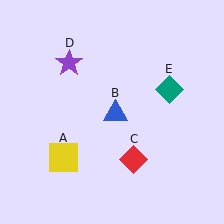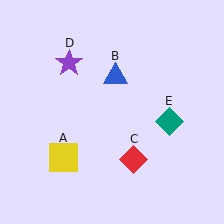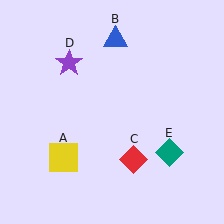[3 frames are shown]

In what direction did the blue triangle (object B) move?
The blue triangle (object B) moved up.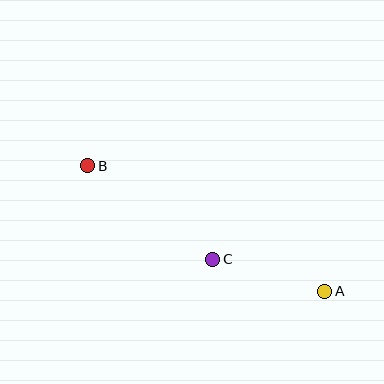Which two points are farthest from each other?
Points A and B are farthest from each other.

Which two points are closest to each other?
Points A and C are closest to each other.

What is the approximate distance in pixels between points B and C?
The distance between B and C is approximately 156 pixels.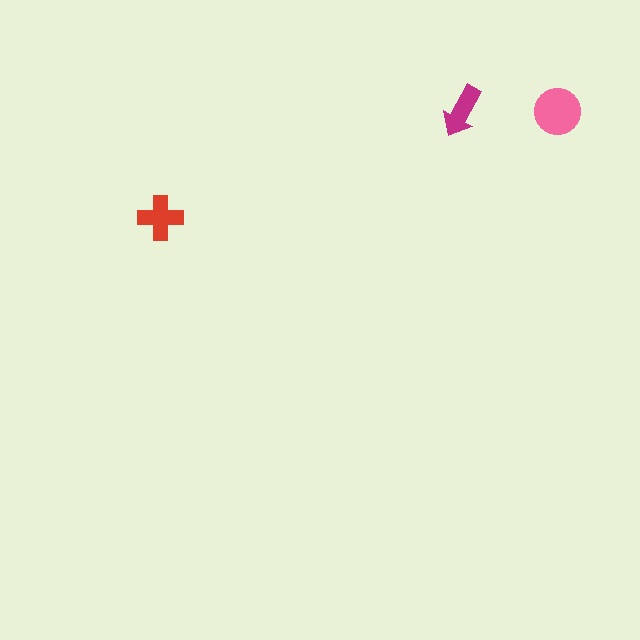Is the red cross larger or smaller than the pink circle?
Smaller.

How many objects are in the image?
There are 3 objects in the image.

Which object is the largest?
The pink circle.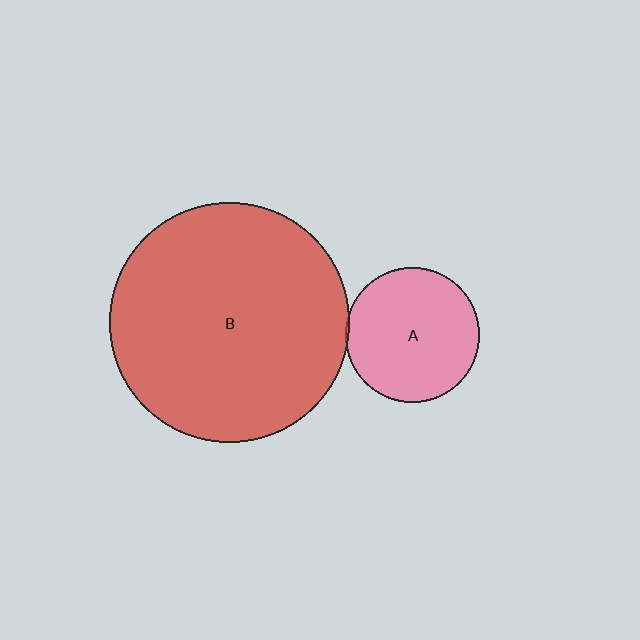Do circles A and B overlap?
Yes.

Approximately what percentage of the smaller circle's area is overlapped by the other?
Approximately 5%.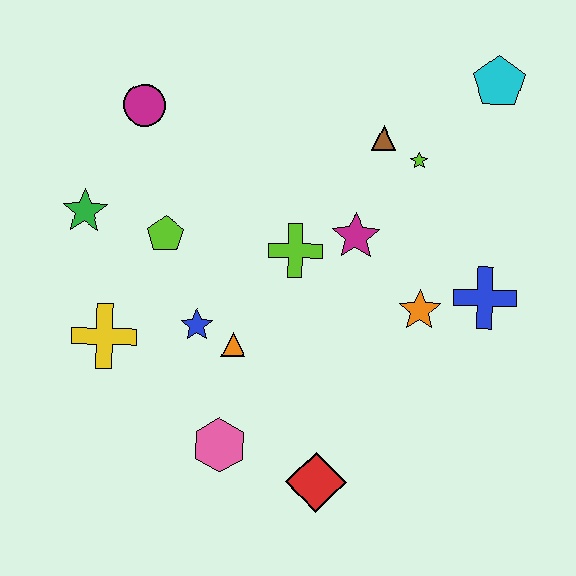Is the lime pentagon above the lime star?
No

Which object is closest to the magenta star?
The lime cross is closest to the magenta star.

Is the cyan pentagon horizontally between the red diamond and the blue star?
No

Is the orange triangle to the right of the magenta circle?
Yes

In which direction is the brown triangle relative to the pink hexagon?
The brown triangle is above the pink hexagon.